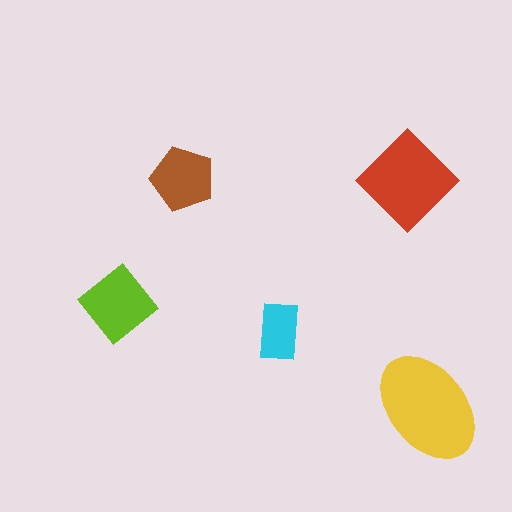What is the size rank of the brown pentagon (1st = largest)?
4th.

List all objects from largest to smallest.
The yellow ellipse, the red diamond, the lime diamond, the brown pentagon, the cyan rectangle.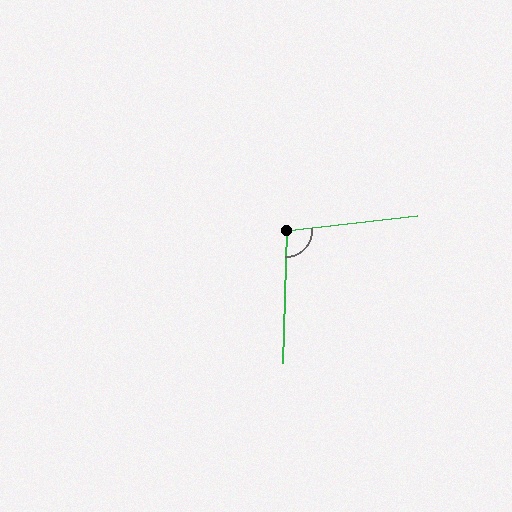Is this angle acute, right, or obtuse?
It is obtuse.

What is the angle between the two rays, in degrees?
Approximately 98 degrees.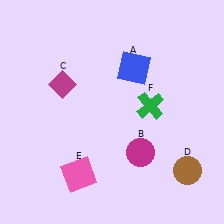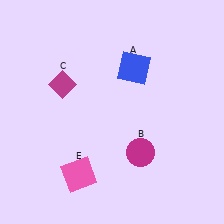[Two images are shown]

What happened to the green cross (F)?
The green cross (F) was removed in Image 2. It was in the top-right area of Image 1.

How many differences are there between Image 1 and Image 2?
There are 2 differences between the two images.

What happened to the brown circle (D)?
The brown circle (D) was removed in Image 2. It was in the bottom-right area of Image 1.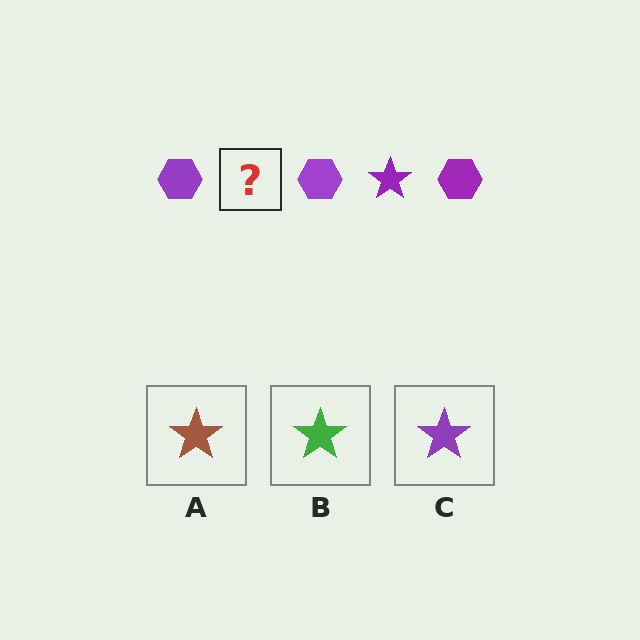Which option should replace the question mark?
Option C.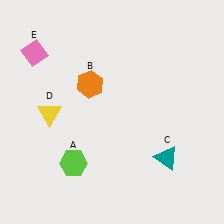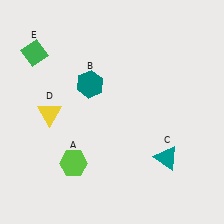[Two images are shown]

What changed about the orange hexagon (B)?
In Image 1, B is orange. In Image 2, it changed to teal.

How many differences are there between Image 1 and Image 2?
There are 2 differences between the two images.